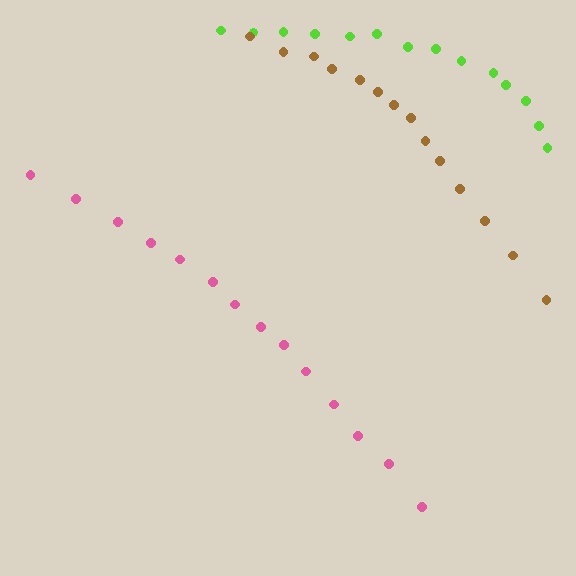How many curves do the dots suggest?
There are 3 distinct paths.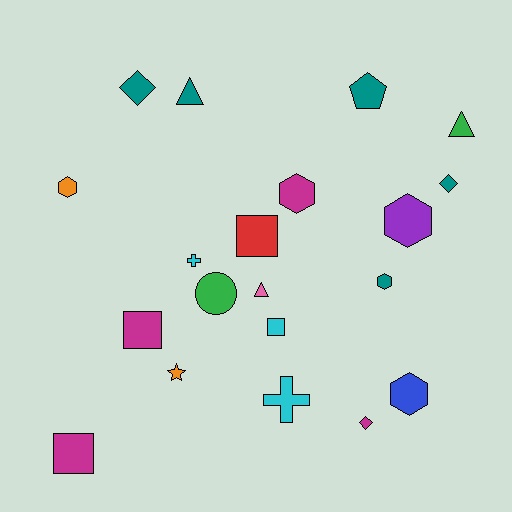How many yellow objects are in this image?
There are no yellow objects.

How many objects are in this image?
There are 20 objects.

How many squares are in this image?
There are 4 squares.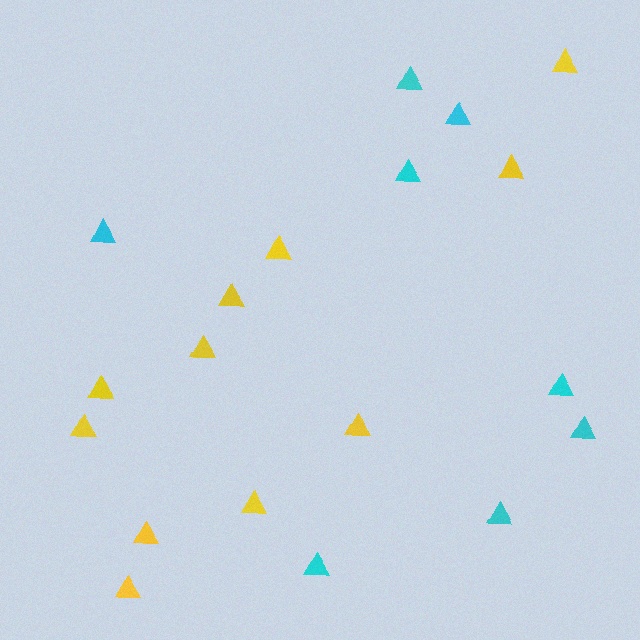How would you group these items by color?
There are 2 groups: one group of cyan triangles (8) and one group of yellow triangles (11).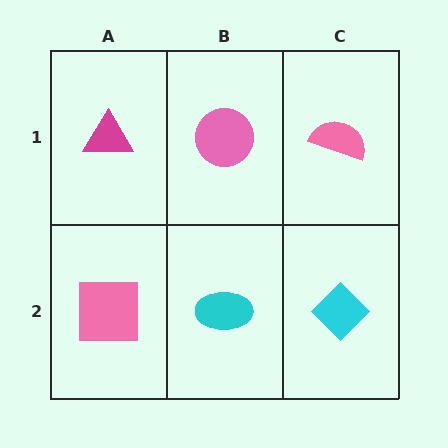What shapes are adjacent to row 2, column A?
A magenta triangle (row 1, column A), a cyan ellipse (row 2, column B).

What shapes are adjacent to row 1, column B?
A cyan ellipse (row 2, column B), a magenta triangle (row 1, column A), a pink semicircle (row 1, column C).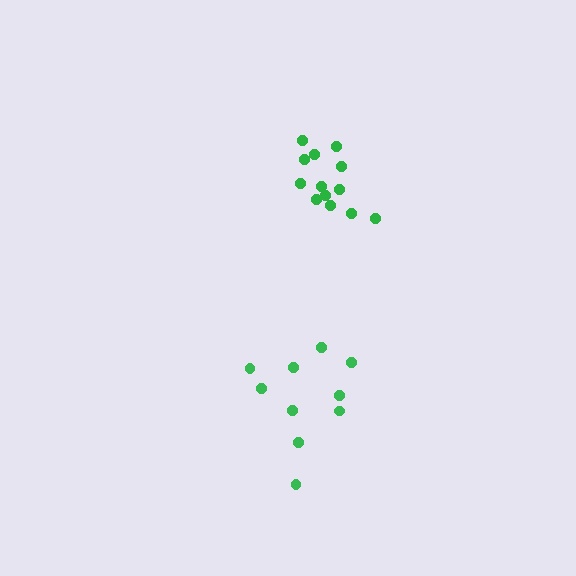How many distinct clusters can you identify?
There are 2 distinct clusters.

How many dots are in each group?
Group 1: 10 dots, Group 2: 13 dots (23 total).